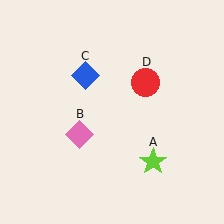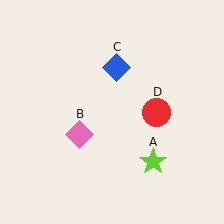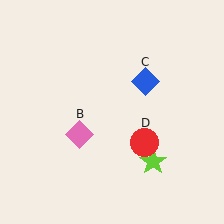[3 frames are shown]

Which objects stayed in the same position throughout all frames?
Lime star (object A) and pink diamond (object B) remained stationary.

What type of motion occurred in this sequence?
The blue diamond (object C), red circle (object D) rotated clockwise around the center of the scene.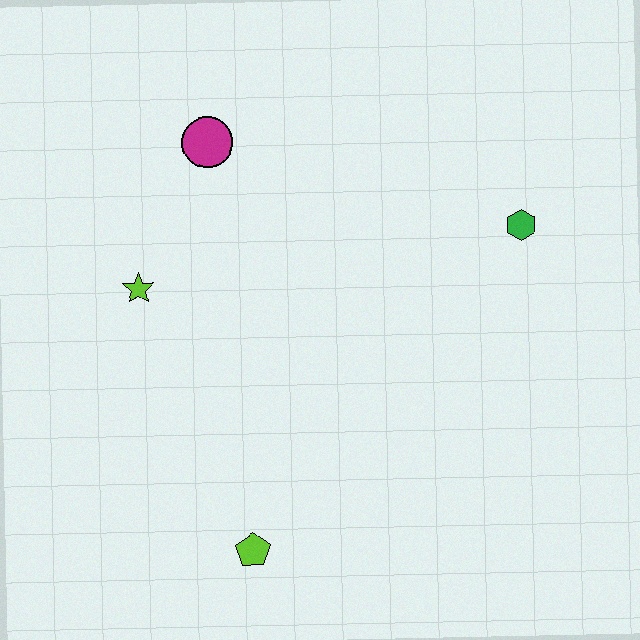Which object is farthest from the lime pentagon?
The green hexagon is farthest from the lime pentagon.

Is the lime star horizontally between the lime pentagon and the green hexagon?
No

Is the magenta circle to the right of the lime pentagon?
No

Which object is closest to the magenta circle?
The lime star is closest to the magenta circle.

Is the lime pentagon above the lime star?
No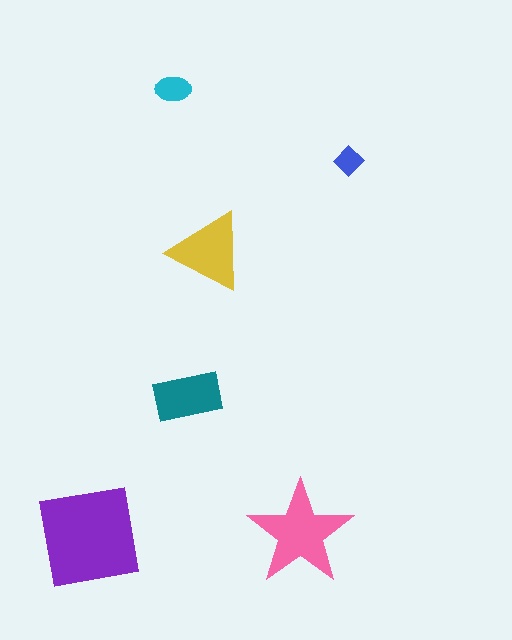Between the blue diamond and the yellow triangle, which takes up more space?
The yellow triangle.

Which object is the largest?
The purple square.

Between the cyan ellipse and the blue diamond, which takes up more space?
The cyan ellipse.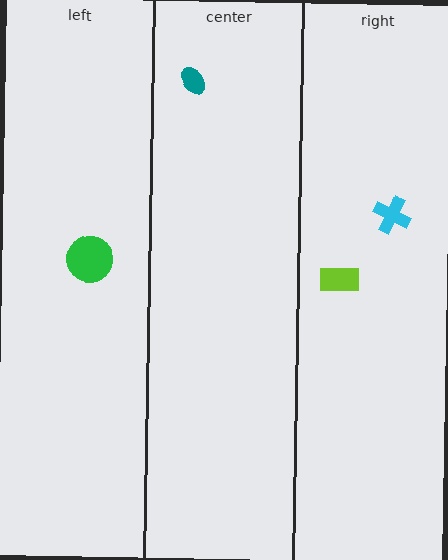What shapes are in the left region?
The green circle.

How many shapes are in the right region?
2.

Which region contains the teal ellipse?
The center region.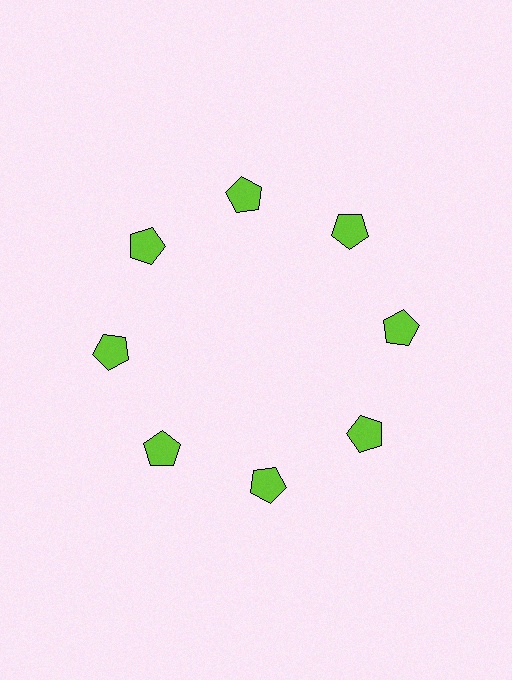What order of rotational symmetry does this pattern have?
This pattern has 8-fold rotational symmetry.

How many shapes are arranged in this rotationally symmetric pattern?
There are 8 shapes, arranged in 8 groups of 1.